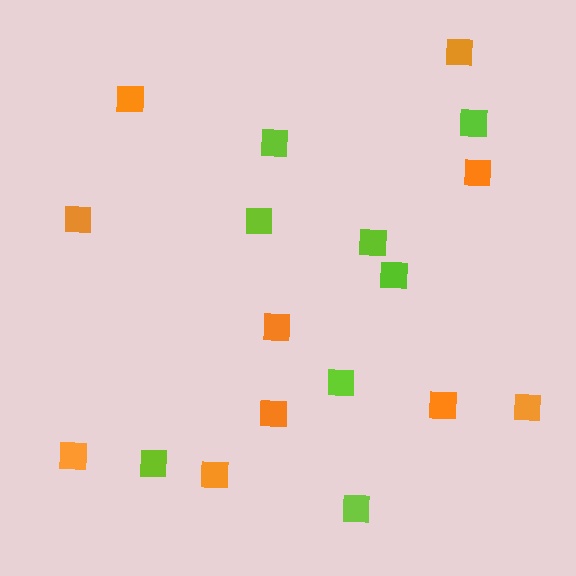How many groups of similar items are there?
There are 2 groups: one group of orange squares (10) and one group of lime squares (8).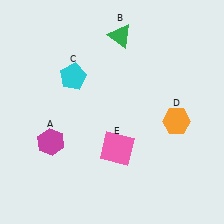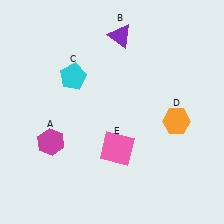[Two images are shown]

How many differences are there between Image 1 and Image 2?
There is 1 difference between the two images.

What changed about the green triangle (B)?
In Image 1, B is green. In Image 2, it changed to purple.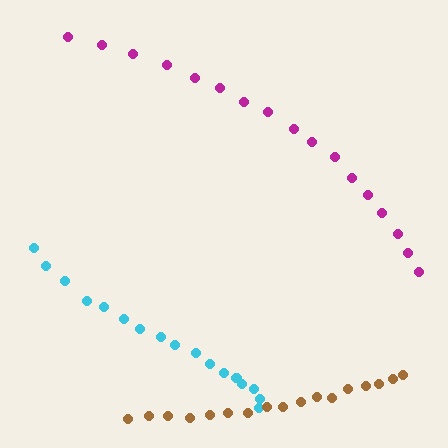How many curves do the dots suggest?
There are 3 distinct paths.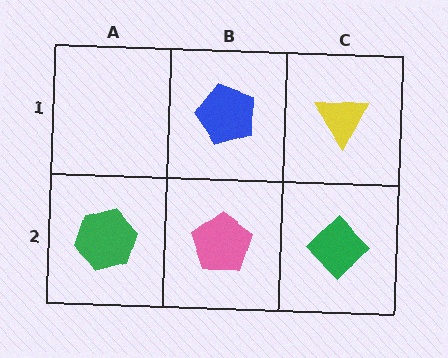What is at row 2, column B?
A pink pentagon.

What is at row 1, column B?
A blue pentagon.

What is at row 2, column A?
A green hexagon.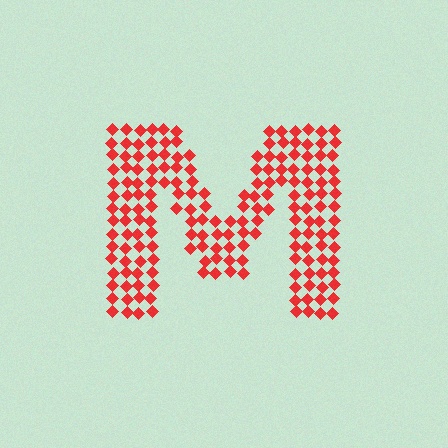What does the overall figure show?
The overall figure shows the letter M.